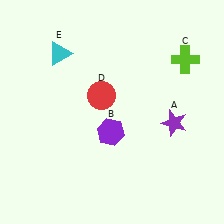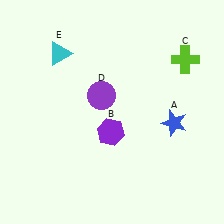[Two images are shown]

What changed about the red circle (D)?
In Image 1, D is red. In Image 2, it changed to purple.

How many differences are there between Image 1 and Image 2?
There are 2 differences between the two images.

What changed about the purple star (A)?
In Image 1, A is purple. In Image 2, it changed to blue.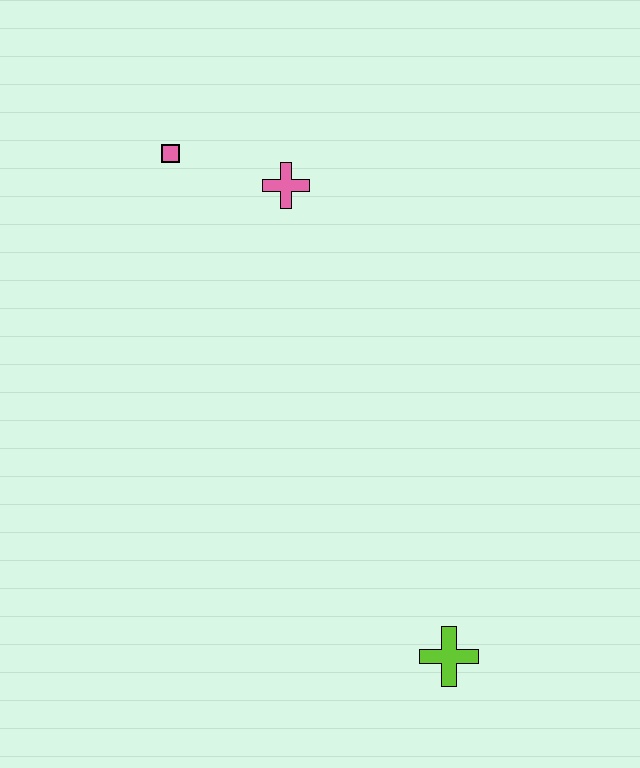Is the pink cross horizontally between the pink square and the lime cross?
Yes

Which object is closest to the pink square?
The pink cross is closest to the pink square.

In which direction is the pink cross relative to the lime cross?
The pink cross is above the lime cross.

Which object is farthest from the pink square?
The lime cross is farthest from the pink square.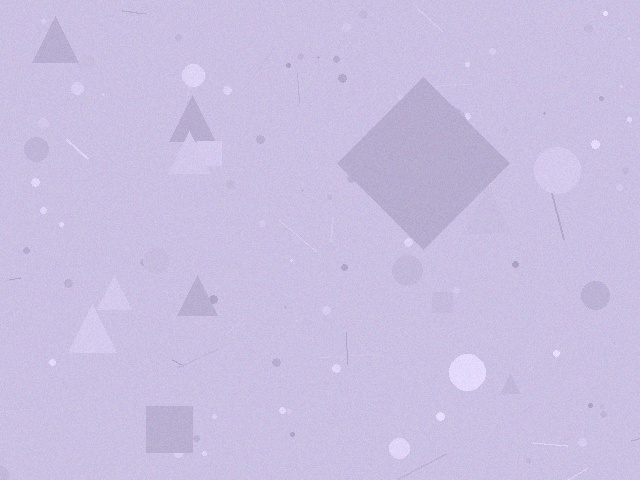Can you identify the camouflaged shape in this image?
The camouflaged shape is a diamond.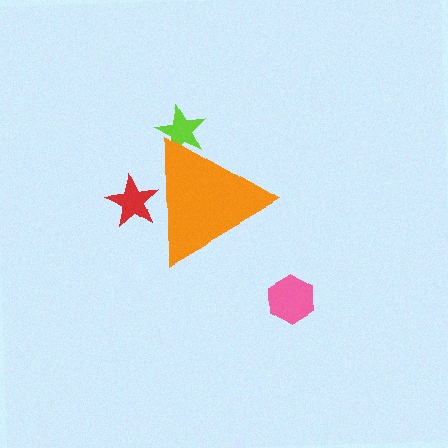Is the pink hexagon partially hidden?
No, the pink hexagon is fully visible.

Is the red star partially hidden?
Yes, the red star is partially hidden behind the orange triangle.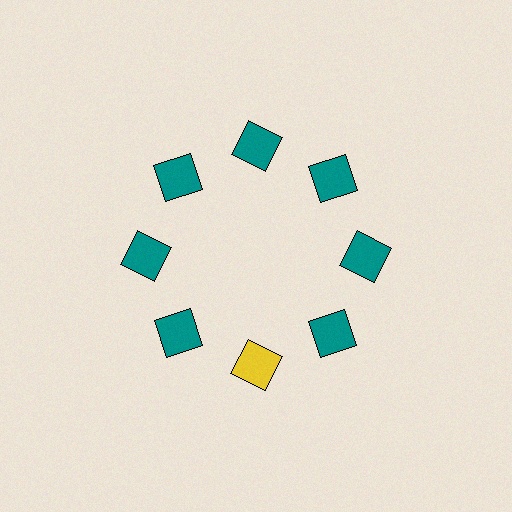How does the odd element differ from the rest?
It has a different color: yellow instead of teal.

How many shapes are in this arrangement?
There are 8 shapes arranged in a ring pattern.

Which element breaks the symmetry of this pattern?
The yellow square at roughly the 6 o'clock position breaks the symmetry. All other shapes are teal squares.